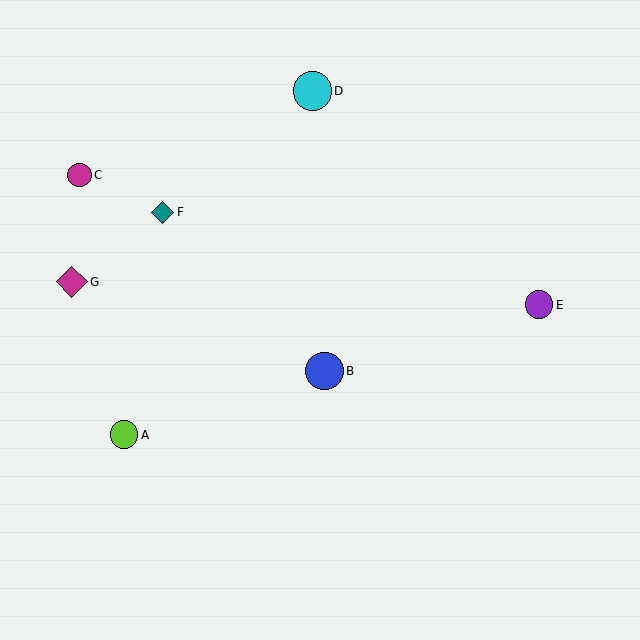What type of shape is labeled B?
Shape B is a blue circle.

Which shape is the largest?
The cyan circle (labeled D) is the largest.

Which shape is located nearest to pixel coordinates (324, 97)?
The cyan circle (labeled D) at (312, 91) is nearest to that location.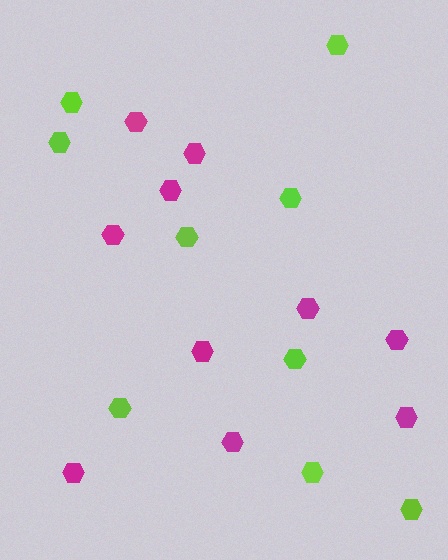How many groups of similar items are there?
There are 2 groups: one group of lime hexagons (9) and one group of magenta hexagons (10).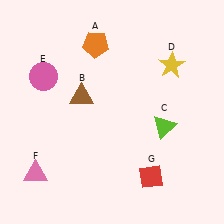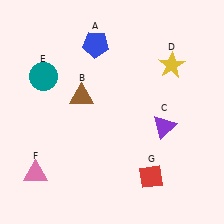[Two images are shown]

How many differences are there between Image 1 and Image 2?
There are 3 differences between the two images.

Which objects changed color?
A changed from orange to blue. C changed from lime to purple. E changed from pink to teal.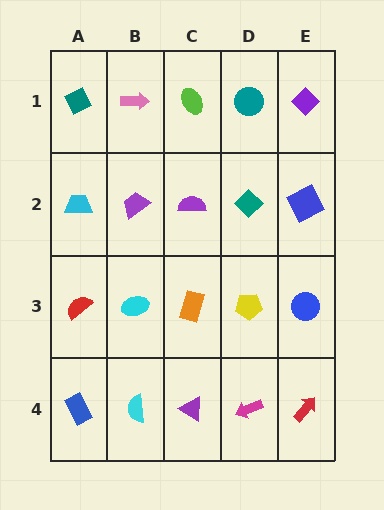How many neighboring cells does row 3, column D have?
4.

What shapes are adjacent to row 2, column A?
A teal diamond (row 1, column A), a red semicircle (row 3, column A), a purple trapezoid (row 2, column B).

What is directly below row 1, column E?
A blue square.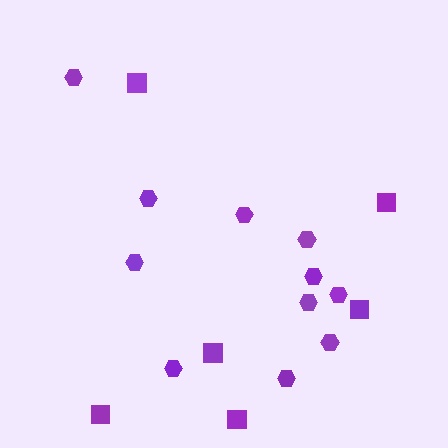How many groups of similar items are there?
There are 2 groups: one group of hexagons (11) and one group of squares (6).